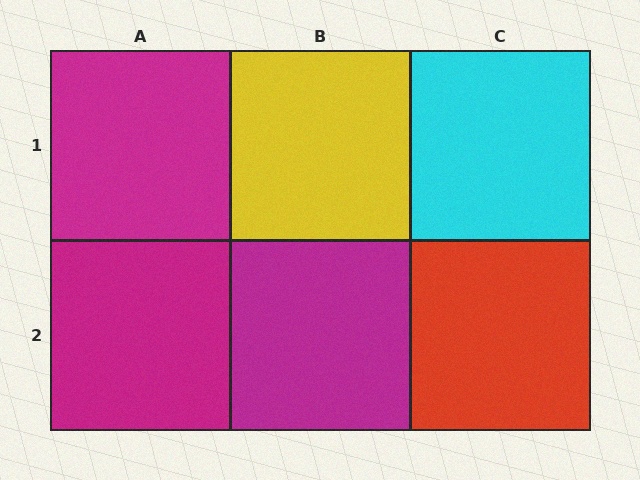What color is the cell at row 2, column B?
Magenta.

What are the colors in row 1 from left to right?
Magenta, yellow, cyan.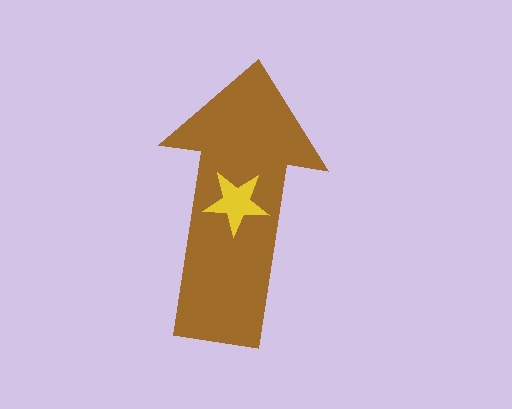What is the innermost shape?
The yellow star.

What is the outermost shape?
The brown arrow.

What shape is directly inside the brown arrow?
The yellow star.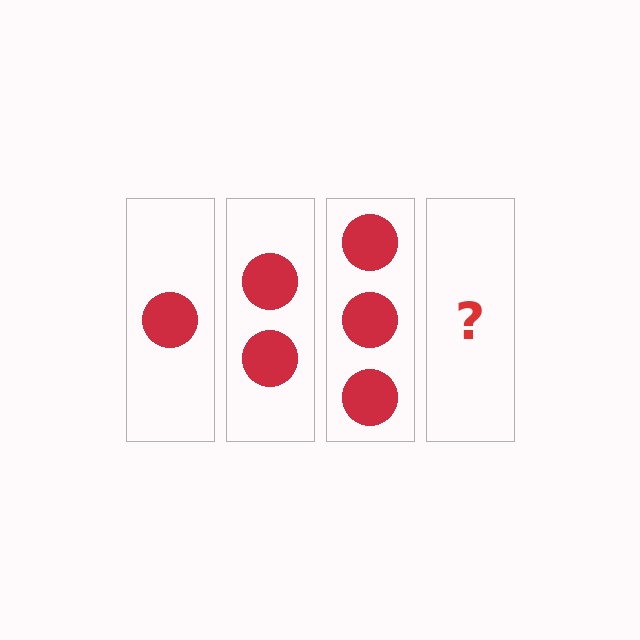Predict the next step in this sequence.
The next step is 4 circles.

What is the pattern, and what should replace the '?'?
The pattern is that each step adds one more circle. The '?' should be 4 circles.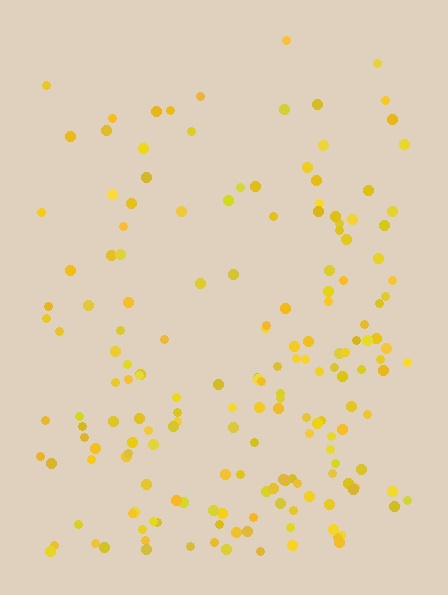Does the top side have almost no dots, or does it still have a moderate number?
Still a moderate number, just noticeably fewer than the bottom.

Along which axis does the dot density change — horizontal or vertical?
Vertical.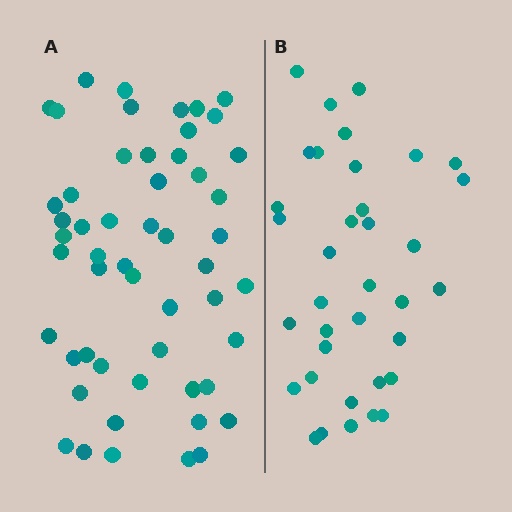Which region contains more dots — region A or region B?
Region A (the left region) has more dots.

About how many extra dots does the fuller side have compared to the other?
Region A has approximately 15 more dots than region B.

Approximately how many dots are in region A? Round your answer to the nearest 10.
About 50 dots. (The exact count is 53, which rounds to 50.)